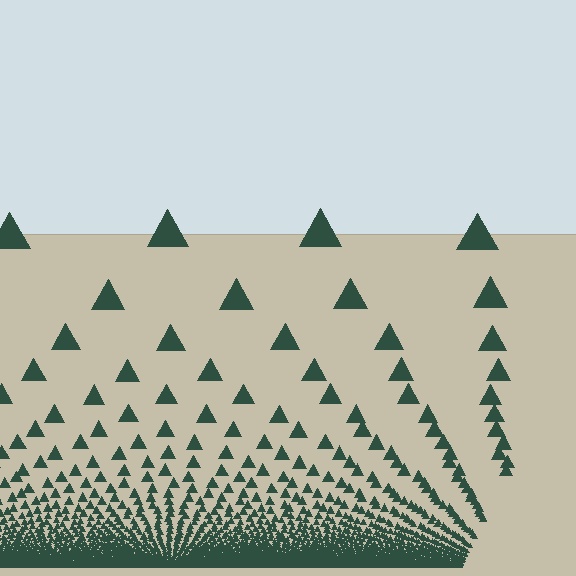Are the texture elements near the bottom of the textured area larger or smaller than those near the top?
Smaller. The gradient is inverted — elements near the bottom are smaller and denser.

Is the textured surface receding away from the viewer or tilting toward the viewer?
The surface appears to tilt toward the viewer. Texture elements get larger and sparser toward the top.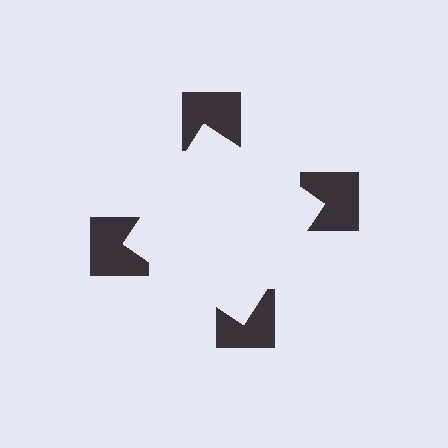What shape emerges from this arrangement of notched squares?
An illusory square — its edges are inferred from the aligned wedge cuts in the notched squares, not physically drawn.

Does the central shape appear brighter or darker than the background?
It typically appears slightly brighter than the background, even though no actual brightness change is drawn.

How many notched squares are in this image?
There are 4 — one at each vertex of the illusory square.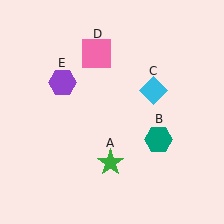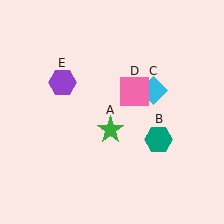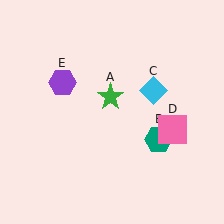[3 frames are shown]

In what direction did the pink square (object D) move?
The pink square (object D) moved down and to the right.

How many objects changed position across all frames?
2 objects changed position: green star (object A), pink square (object D).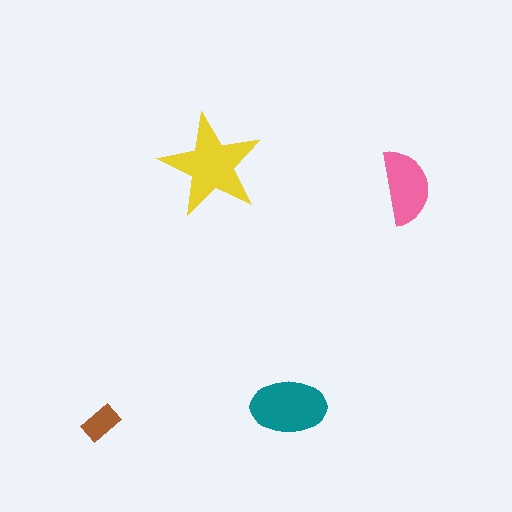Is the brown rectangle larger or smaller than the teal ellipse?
Smaller.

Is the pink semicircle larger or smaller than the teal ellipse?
Smaller.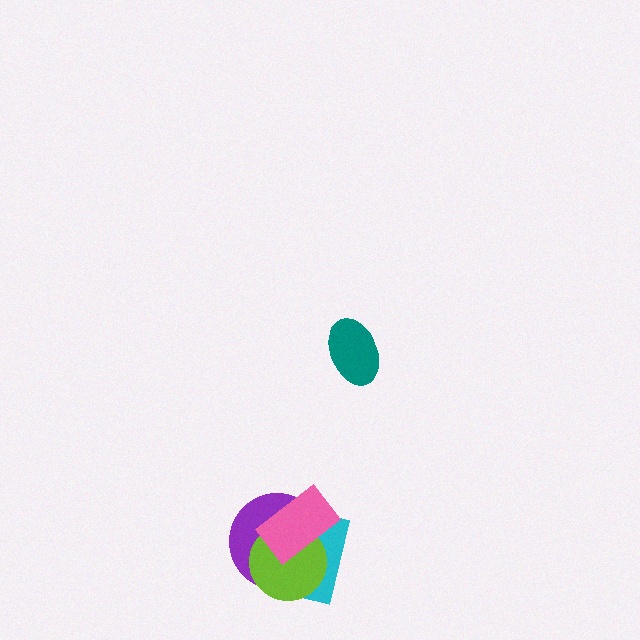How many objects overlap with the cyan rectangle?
3 objects overlap with the cyan rectangle.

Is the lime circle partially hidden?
Yes, it is partially covered by another shape.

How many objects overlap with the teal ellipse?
0 objects overlap with the teal ellipse.